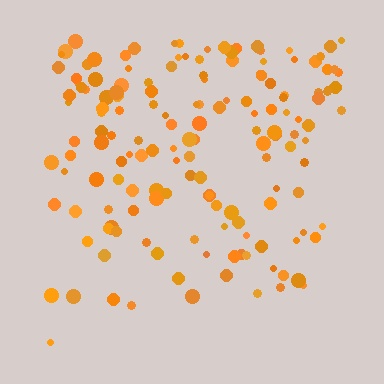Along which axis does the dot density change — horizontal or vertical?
Vertical.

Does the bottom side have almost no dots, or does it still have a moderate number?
Still a moderate number, just noticeably fewer than the top.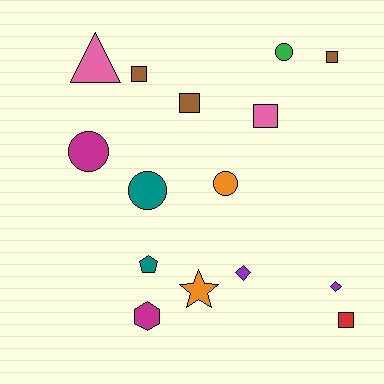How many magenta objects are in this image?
There are 2 magenta objects.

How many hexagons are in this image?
There is 1 hexagon.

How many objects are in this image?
There are 15 objects.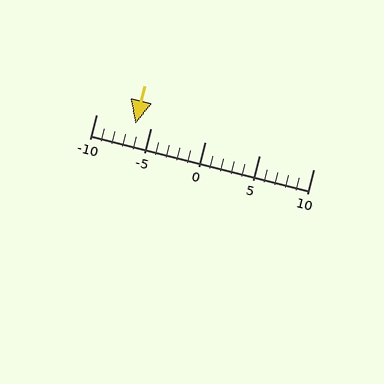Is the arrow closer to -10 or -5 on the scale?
The arrow is closer to -5.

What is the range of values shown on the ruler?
The ruler shows values from -10 to 10.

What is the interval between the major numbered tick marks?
The major tick marks are spaced 5 units apart.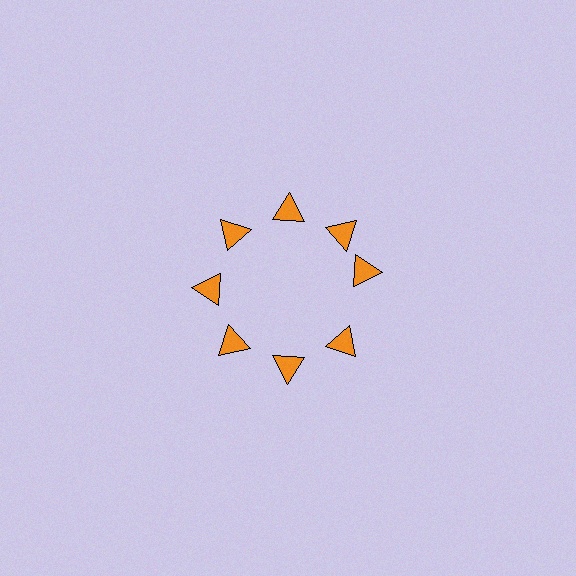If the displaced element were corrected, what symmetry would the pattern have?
It would have 8-fold rotational symmetry — the pattern would map onto itself every 45 degrees.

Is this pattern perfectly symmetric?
No. The 8 orange triangles are arranged in a ring, but one element near the 3 o'clock position is rotated out of alignment along the ring, breaking the 8-fold rotational symmetry.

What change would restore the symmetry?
The symmetry would be restored by rotating it back into even spacing with its neighbors so that all 8 triangles sit at equal angles and equal distance from the center.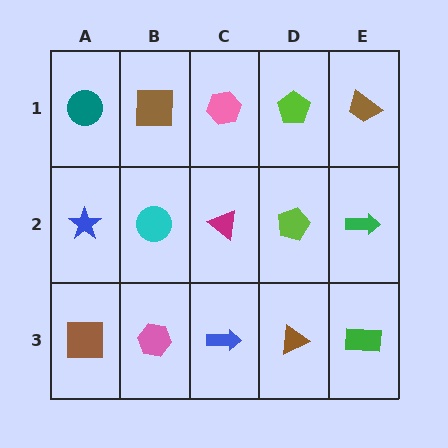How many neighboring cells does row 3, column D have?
3.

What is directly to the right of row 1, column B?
A pink hexagon.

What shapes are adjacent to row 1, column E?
A green arrow (row 2, column E), a lime pentagon (row 1, column D).